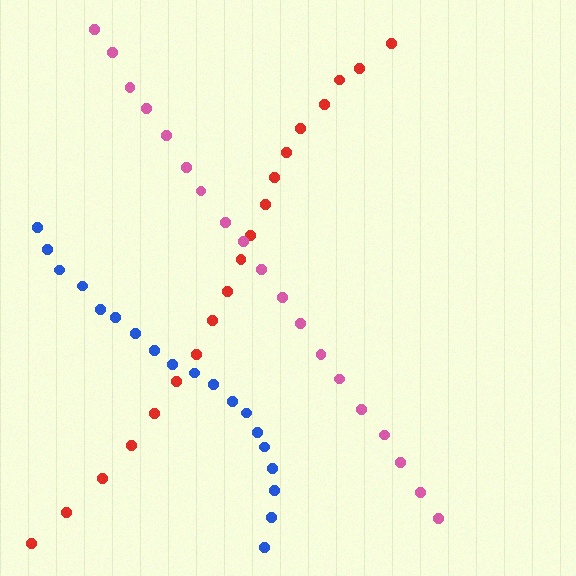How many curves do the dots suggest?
There are 3 distinct paths.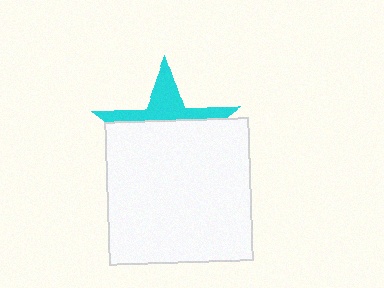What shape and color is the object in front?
The object in front is a white square.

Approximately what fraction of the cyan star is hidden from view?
Roughly 64% of the cyan star is hidden behind the white square.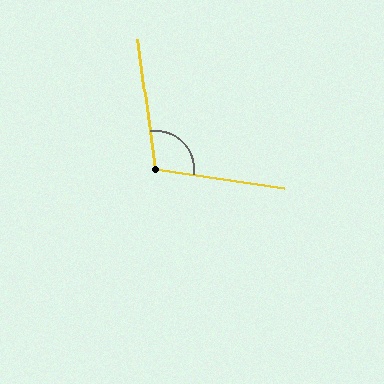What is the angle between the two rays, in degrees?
Approximately 106 degrees.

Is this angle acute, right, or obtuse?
It is obtuse.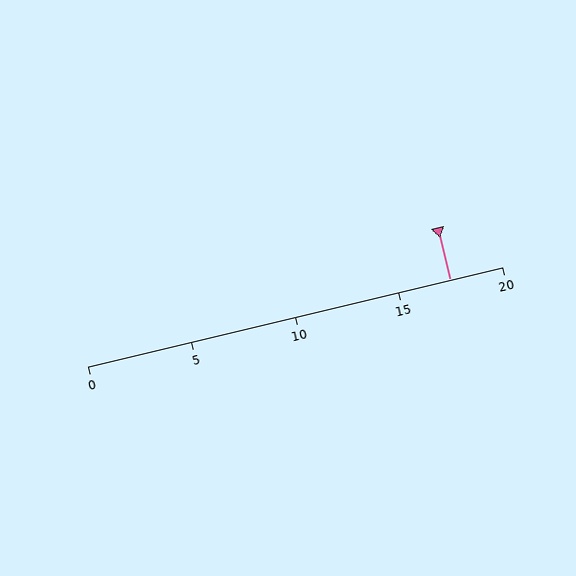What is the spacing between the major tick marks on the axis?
The major ticks are spaced 5 apart.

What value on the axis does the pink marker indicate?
The marker indicates approximately 17.5.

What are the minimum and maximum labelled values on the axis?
The axis runs from 0 to 20.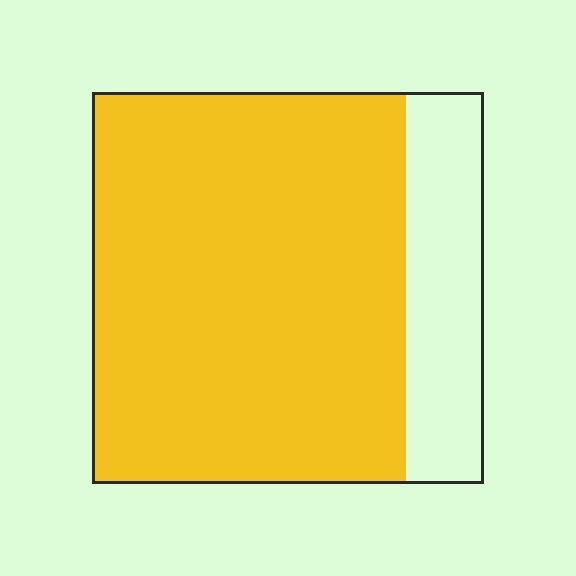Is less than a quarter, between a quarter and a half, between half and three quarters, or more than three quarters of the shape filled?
More than three quarters.